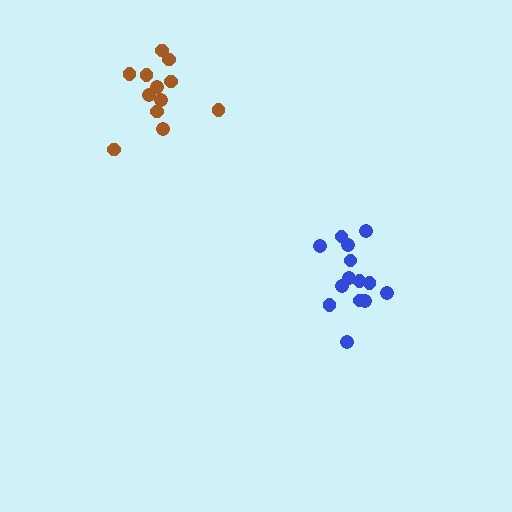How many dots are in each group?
Group 1: 14 dots, Group 2: 12 dots (26 total).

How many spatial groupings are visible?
There are 2 spatial groupings.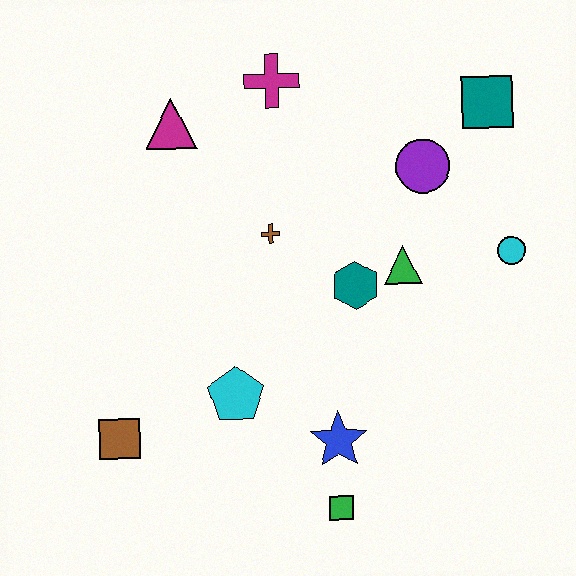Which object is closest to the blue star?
The green square is closest to the blue star.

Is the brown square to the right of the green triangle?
No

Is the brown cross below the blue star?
No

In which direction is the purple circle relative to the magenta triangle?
The purple circle is to the right of the magenta triangle.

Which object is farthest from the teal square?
The brown square is farthest from the teal square.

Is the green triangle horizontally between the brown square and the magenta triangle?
No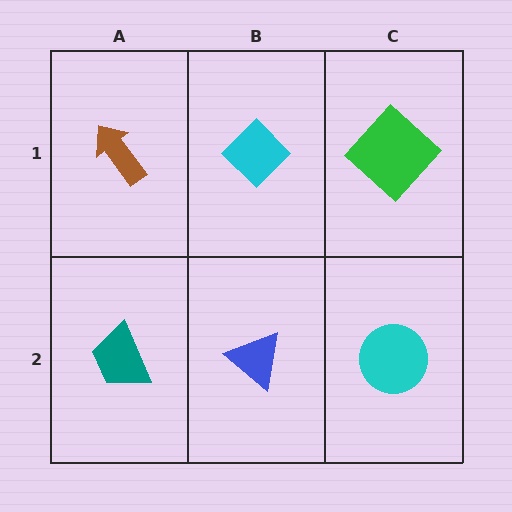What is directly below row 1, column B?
A blue triangle.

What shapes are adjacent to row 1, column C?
A cyan circle (row 2, column C), a cyan diamond (row 1, column B).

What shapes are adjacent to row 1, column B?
A blue triangle (row 2, column B), a brown arrow (row 1, column A), a green diamond (row 1, column C).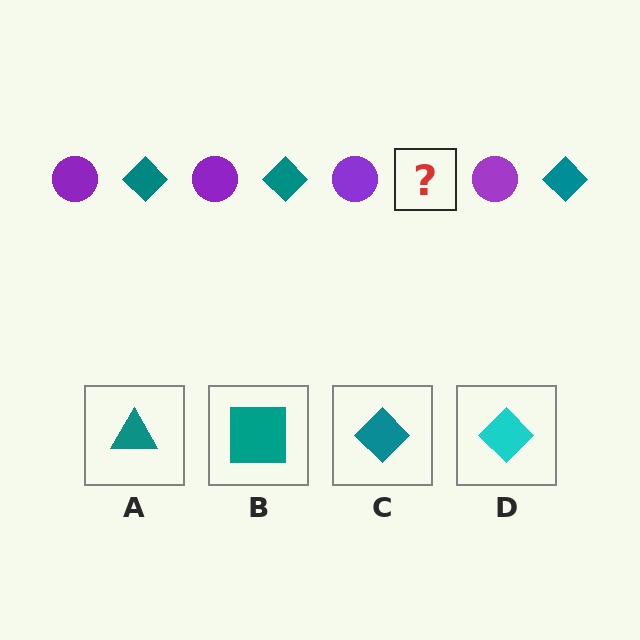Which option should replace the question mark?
Option C.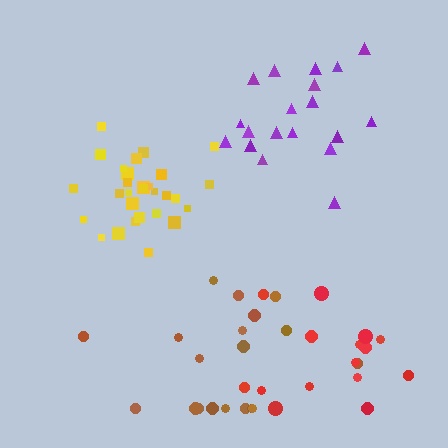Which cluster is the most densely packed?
Yellow.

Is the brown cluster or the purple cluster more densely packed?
Purple.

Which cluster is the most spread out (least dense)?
Brown.